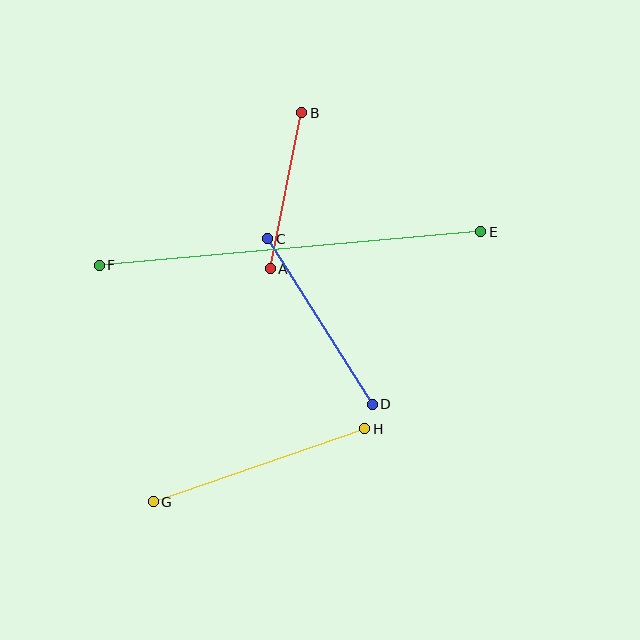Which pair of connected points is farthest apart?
Points E and F are farthest apart.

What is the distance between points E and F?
The distance is approximately 383 pixels.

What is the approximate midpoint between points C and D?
The midpoint is at approximately (320, 322) pixels.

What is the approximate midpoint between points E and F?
The midpoint is at approximately (290, 248) pixels.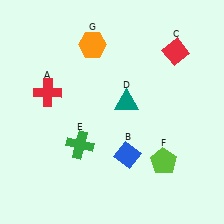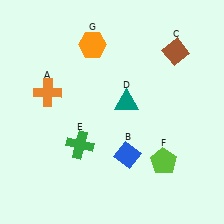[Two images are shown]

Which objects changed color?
A changed from red to orange. C changed from red to brown.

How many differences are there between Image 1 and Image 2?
There are 2 differences between the two images.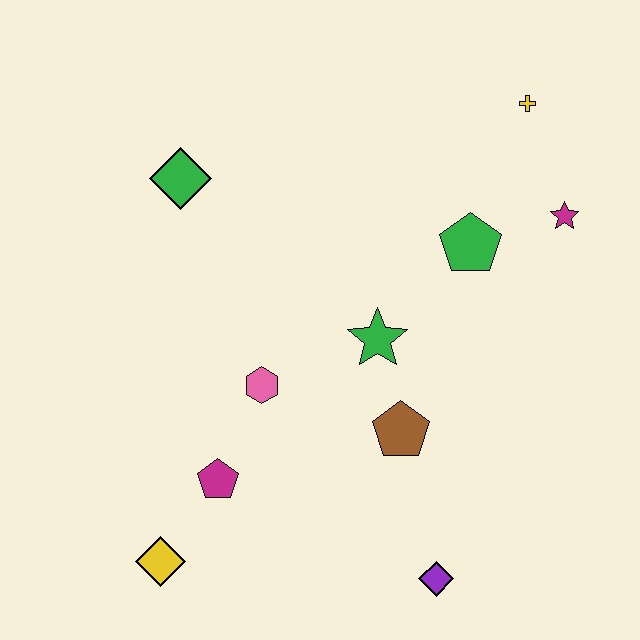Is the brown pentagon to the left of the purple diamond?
Yes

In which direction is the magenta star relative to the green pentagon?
The magenta star is to the right of the green pentagon.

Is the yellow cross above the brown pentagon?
Yes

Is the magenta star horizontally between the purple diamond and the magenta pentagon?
No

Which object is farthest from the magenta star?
The yellow diamond is farthest from the magenta star.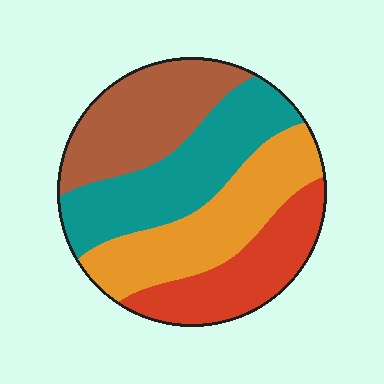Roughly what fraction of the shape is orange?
Orange takes up about one quarter (1/4) of the shape.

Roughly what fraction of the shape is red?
Red takes up about one fifth (1/5) of the shape.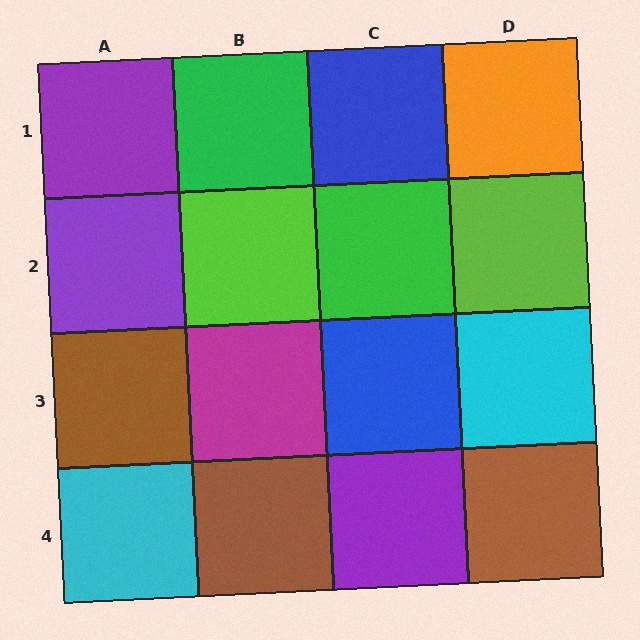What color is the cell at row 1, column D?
Orange.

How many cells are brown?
3 cells are brown.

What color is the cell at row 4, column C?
Purple.